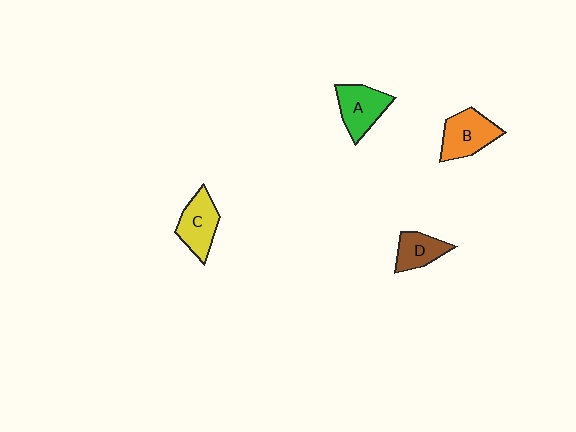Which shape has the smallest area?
Shape D (brown).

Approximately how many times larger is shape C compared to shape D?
Approximately 1.3 times.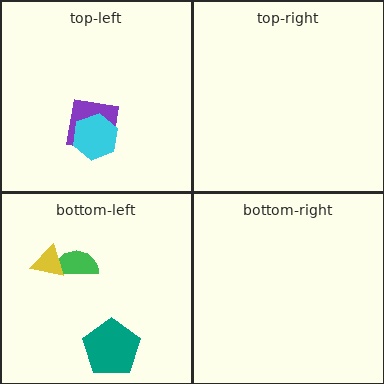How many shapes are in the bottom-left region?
3.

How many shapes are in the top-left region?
2.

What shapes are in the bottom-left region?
The teal pentagon, the green semicircle, the yellow triangle.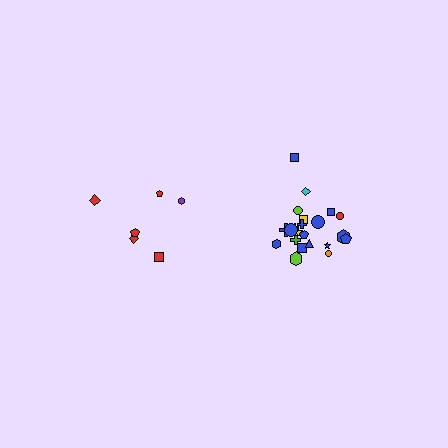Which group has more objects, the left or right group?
The right group.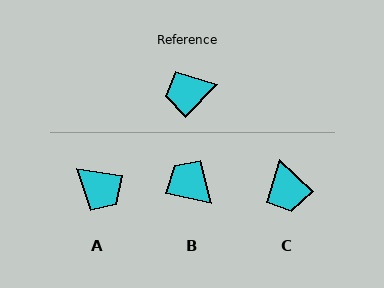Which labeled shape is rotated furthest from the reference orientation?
A, about 125 degrees away.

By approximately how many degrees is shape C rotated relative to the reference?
Approximately 91 degrees counter-clockwise.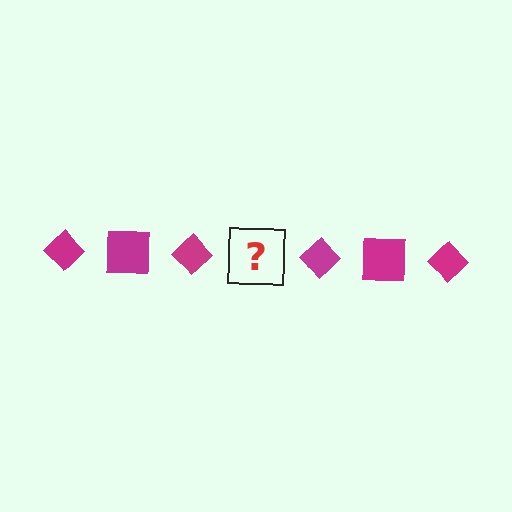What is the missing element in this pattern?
The missing element is a magenta square.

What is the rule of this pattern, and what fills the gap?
The rule is that the pattern cycles through diamond, square shapes in magenta. The gap should be filled with a magenta square.